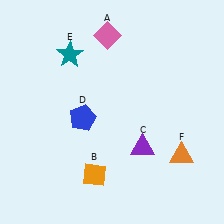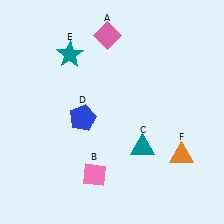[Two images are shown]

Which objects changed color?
B changed from orange to pink. C changed from purple to teal.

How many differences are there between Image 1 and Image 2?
There are 2 differences between the two images.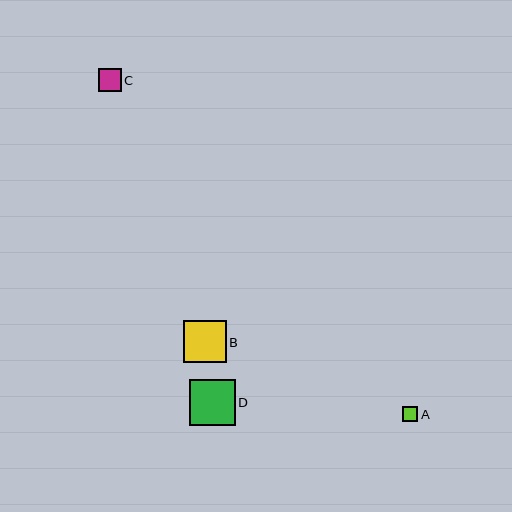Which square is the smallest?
Square A is the smallest with a size of approximately 16 pixels.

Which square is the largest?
Square D is the largest with a size of approximately 46 pixels.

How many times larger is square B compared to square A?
Square B is approximately 2.7 times the size of square A.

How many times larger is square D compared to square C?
Square D is approximately 2.0 times the size of square C.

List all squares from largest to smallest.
From largest to smallest: D, B, C, A.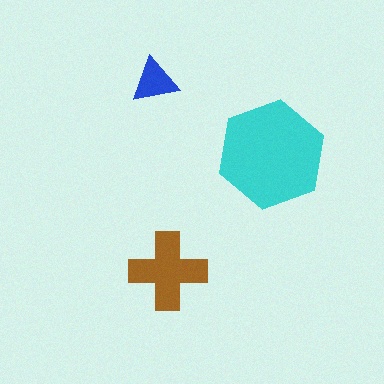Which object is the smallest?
The blue triangle.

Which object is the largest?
The cyan hexagon.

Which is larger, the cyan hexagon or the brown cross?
The cyan hexagon.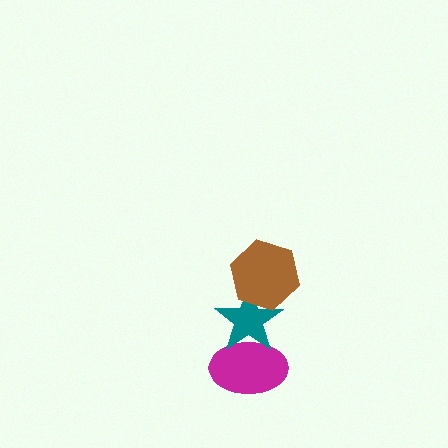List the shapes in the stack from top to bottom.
From top to bottom: the brown hexagon, the teal star, the magenta ellipse.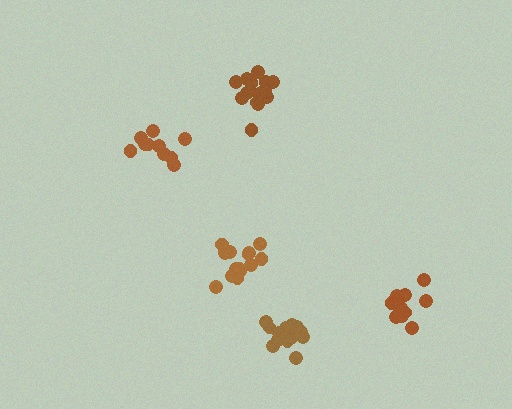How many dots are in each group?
Group 1: 15 dots, Group 2: 15 dots, Group 3: 15 dots, Group 4: 10 dots, Group 5: 12 dots (67 total).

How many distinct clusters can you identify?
There are 5 distinct clusters.